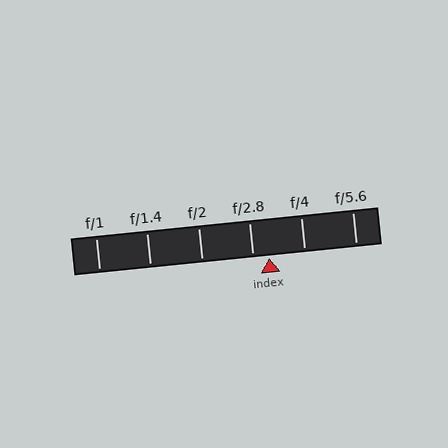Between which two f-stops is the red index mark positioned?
The index mark is between f/2.8 and f/4.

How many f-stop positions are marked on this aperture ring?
There are 6 f-stop positions marked.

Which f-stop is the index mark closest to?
The index mark is closest to f/2.8.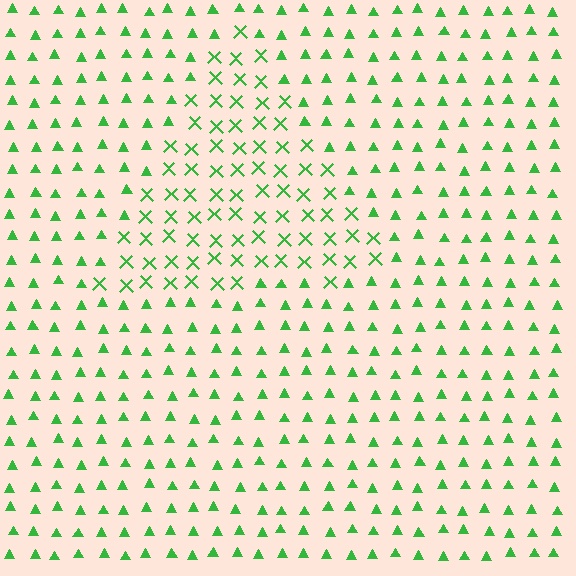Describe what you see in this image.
The image is filled with small green elements arranged in a uniform grid. A triangle-shaped region contains X marks, while the surrounding area contains triangles. The boundary is defined purely by the change in element shape.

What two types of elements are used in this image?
The image uses X marks inside the triangle region and triangles outside it.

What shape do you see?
I see a triangle.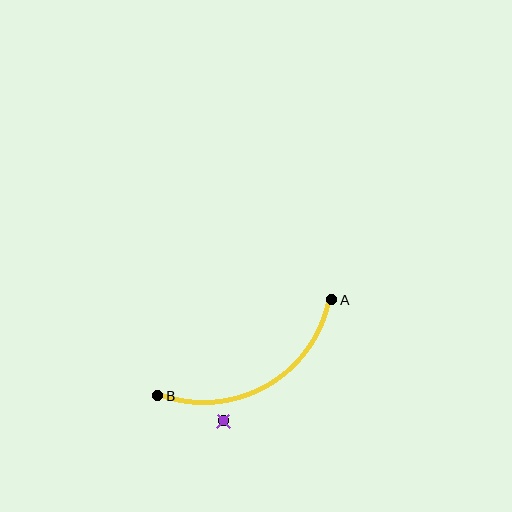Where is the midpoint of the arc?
The arc midpoint is the point on the curve farthest from the straight line joining A and B. It sits below that line.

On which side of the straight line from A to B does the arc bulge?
The arc bulges below the straight line connecting A and B.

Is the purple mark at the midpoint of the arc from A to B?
No — the purple mark does not lie on the arc at all. It sits slightly outside the curve.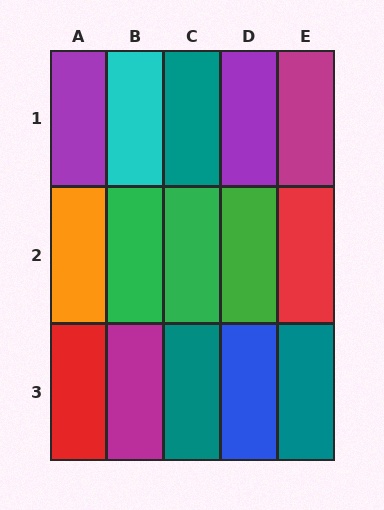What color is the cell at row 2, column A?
Orange.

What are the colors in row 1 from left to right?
Purple, cyan, teal, purple, magenta.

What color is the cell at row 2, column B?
Green.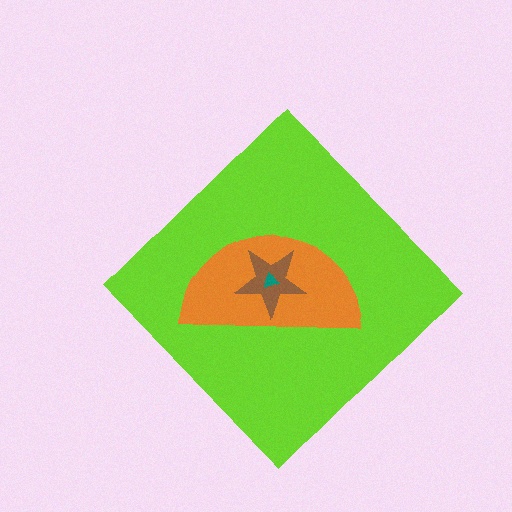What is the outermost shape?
The lime diamond.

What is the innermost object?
The teal triangle.